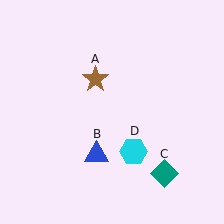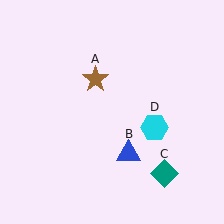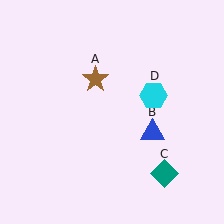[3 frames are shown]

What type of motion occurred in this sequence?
The blue triangle (object B), cyan hexagon (object D) rotated counterclockwise around the center of the scene.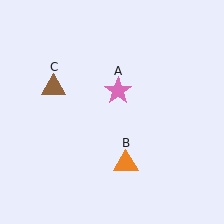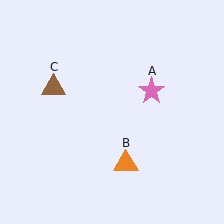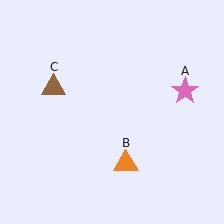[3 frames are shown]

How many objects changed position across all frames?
1 object changed position: pink star (object A).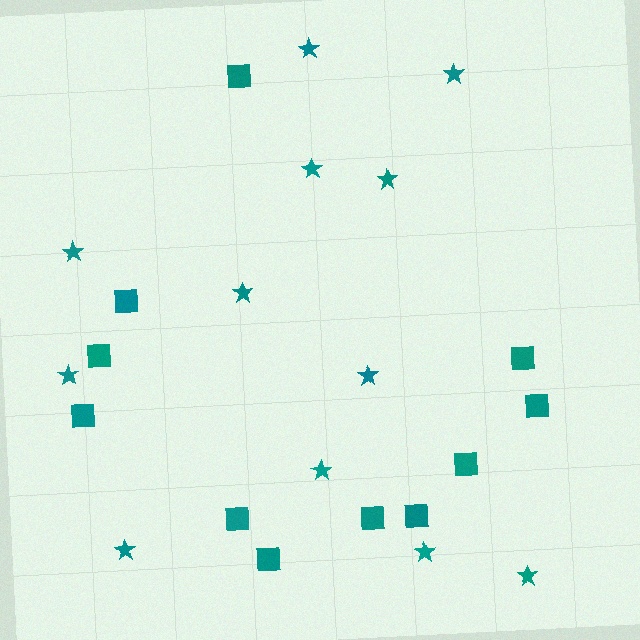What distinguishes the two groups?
There are 2 groups: one group of stars (12) and one group of squares (11).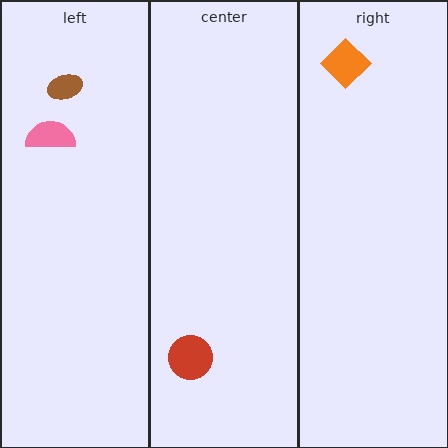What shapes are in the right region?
The orange diamond.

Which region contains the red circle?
The center region.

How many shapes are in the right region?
1.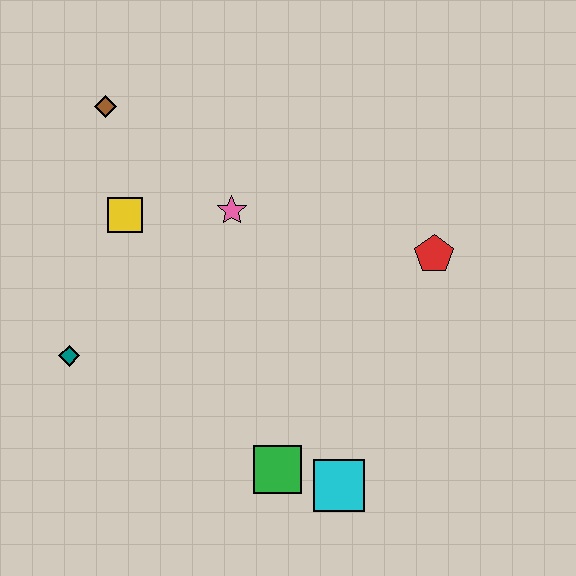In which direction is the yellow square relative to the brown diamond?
The yellow square is below the brown diamond.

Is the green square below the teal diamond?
Yes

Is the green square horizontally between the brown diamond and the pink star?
No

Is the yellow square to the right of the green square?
No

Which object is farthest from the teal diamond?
The red pentagon is farthest from the teal diamond.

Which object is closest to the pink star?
The yellow square is closest to the pink star.